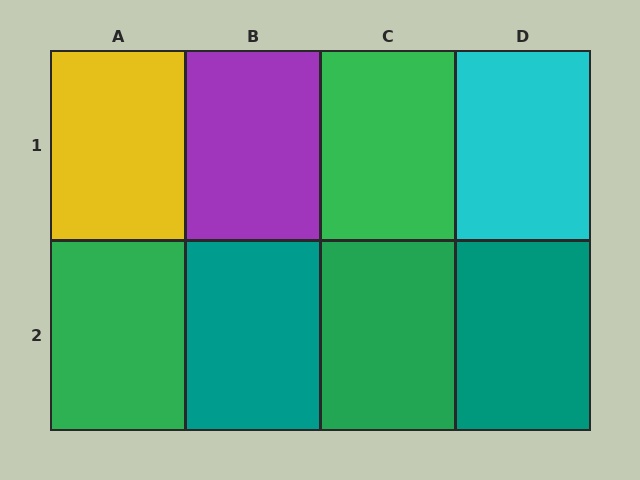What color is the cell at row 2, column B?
Teal.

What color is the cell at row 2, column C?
Green.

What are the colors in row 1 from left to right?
Yellow, purple, green, cyan.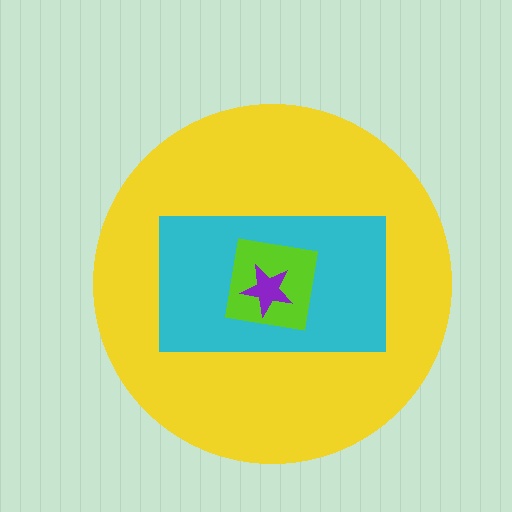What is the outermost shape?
The yellow circle.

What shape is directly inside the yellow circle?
The cyan rectangle.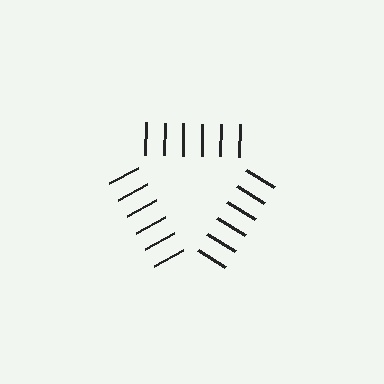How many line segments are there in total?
18 — 6 along each of the 3 edges.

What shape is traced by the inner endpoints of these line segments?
An illusory triangle — the line segments terminate on its edges but no continuous stroke is drawn.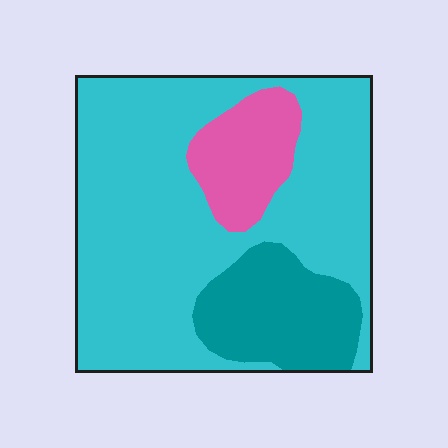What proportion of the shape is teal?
Teal takes up about one sixth (1/6) of the shape.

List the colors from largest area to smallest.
From largest to smallest: cyan, teal, pink.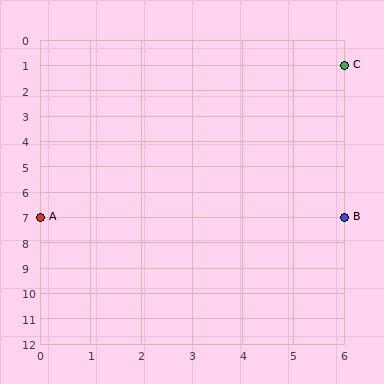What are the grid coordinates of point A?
Point A is at grid coordinates (0, 7).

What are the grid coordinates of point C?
Point C is at grid coordinates (6, 1).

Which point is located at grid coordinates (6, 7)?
Point B is at (6, 7).